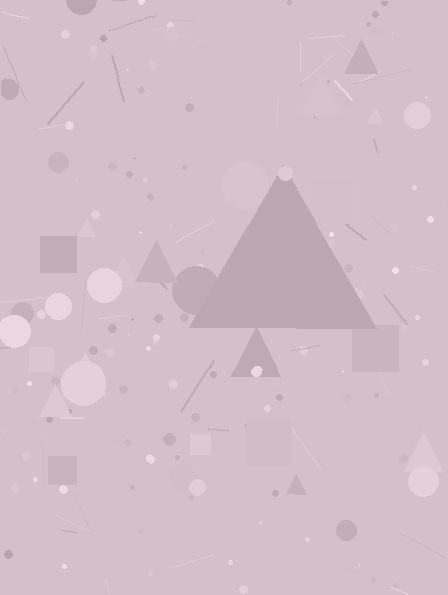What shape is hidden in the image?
A triangle is hidden in the image.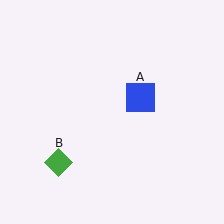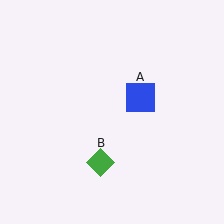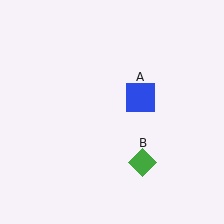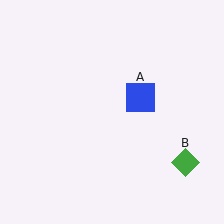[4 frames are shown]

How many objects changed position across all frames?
1 object changed position: green diamond (object B).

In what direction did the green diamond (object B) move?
The green diamond (object B) moved right.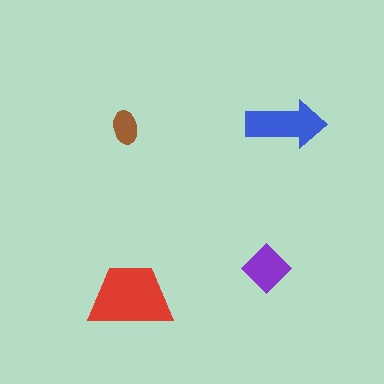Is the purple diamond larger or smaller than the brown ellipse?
Larger.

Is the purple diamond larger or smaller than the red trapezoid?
Smaller.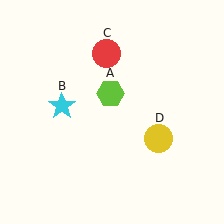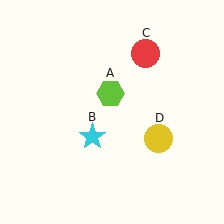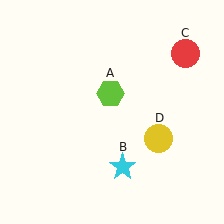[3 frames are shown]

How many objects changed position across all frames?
2 objects changed position: cyan star (object B), red circle (object C).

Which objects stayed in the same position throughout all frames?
Lime hexagon (object A) and yellow circle (object D) remained stationary.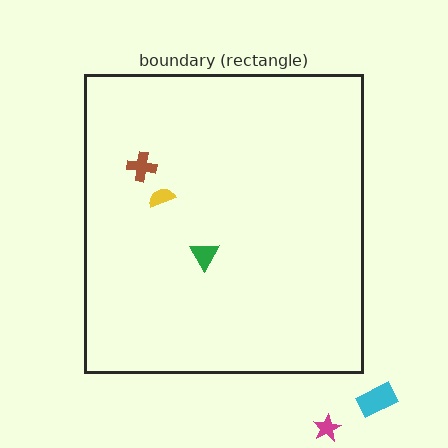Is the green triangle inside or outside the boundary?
Inside.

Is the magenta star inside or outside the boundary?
Outside.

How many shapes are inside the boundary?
3 inside, 2 outside.